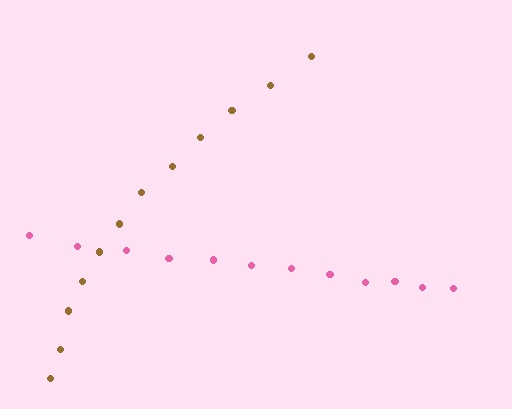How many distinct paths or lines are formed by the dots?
There are 2 distinct paths.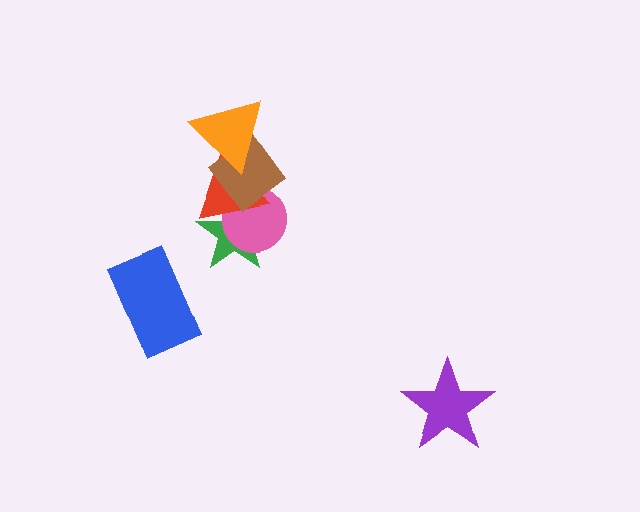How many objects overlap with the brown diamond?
4 objects overlap with the brown diamond.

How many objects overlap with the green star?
3 objects overlap with the green star.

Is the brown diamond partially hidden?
Yes, it is partially covered by another shape.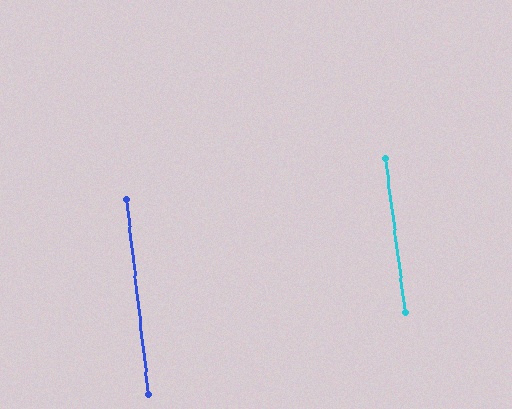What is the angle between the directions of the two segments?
Approximately 1 degree.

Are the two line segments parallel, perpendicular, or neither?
Parallel — their directions differ by only 1.0°.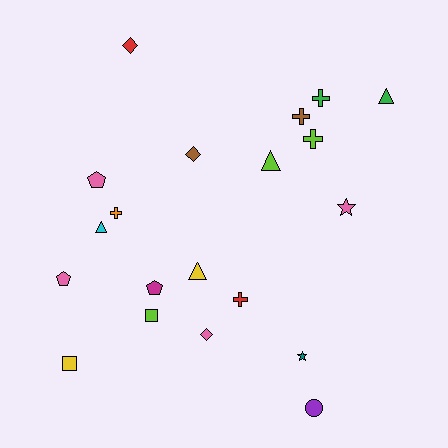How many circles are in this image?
There is 1 circle.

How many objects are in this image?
There are 20 objects.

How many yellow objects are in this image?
There are 2 yellow objects.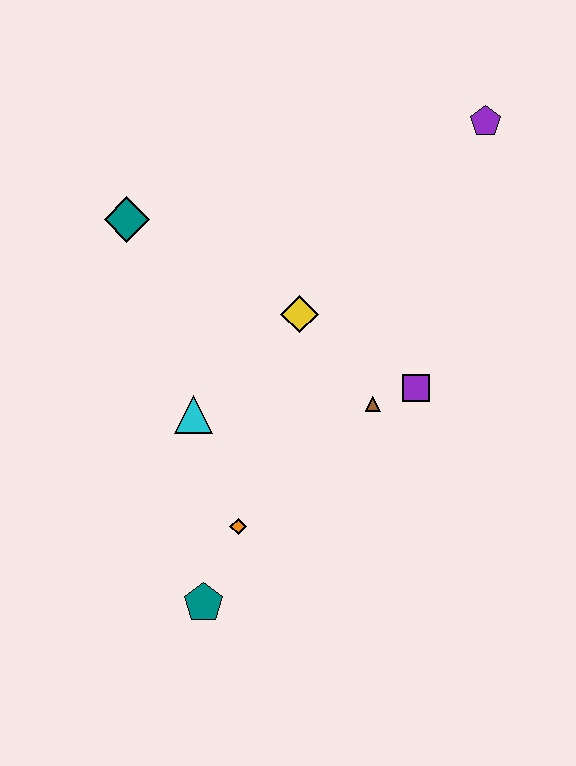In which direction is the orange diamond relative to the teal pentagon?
The orange diamond is above the teal pentagon.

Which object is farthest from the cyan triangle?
The purple pentagon is farthest from the cyan triangle.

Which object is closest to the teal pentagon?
The orange diamond is closest to the teal pentagon.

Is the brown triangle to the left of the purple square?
Yes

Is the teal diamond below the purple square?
No